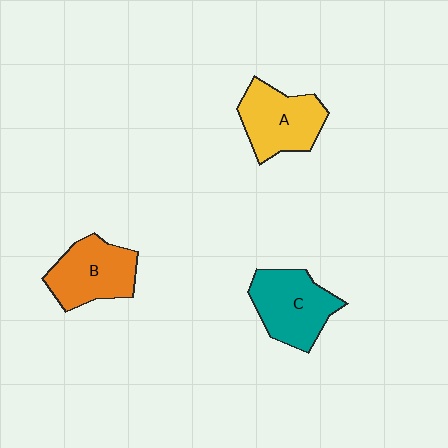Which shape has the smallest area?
Shape B (orange).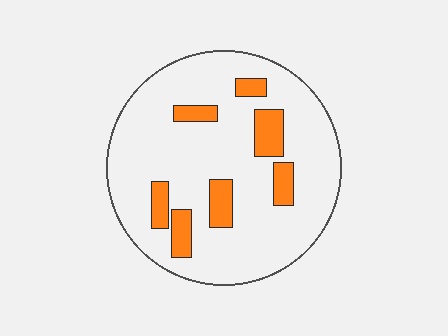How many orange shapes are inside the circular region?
7.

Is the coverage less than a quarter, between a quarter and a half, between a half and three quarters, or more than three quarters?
Less than a quarter.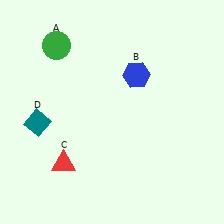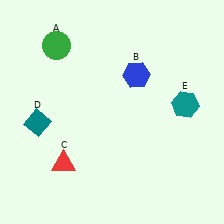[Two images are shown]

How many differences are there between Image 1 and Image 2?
There is 1 difference between the two images.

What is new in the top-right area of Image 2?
A teal hexagon (E) was added in the top-right area of Image 2.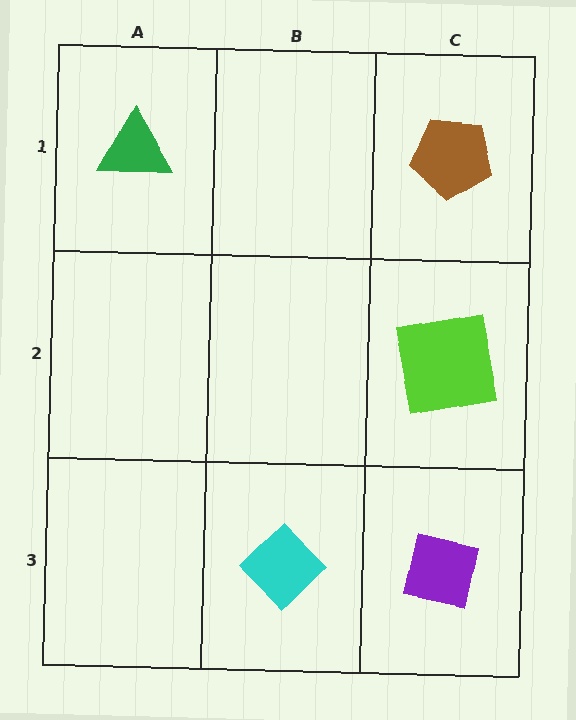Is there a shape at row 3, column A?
No, that cell is empty.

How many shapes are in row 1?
2 shapes.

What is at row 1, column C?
A brown pentagon.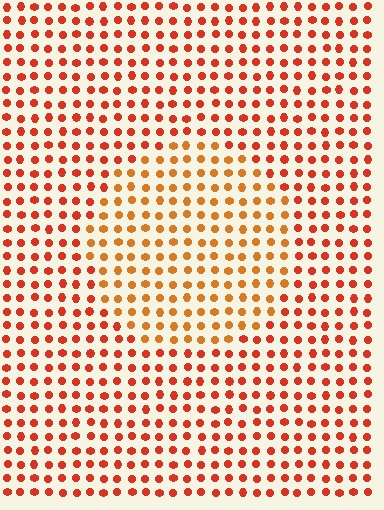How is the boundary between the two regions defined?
The boundary is defined purely by a slight shift in hue (about 24 degrees). Spacing, size, and orientation are identical on both sides.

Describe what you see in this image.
The image is filled with small red elements in a uniform arrangement. A circle-shaped region is visible where the elements are tinted to a slightly different hue, forming a subtle color boundary.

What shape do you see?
I see a circle.